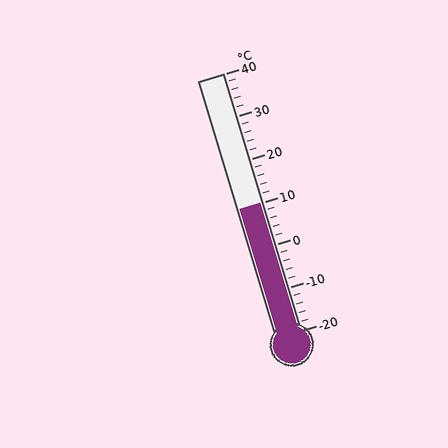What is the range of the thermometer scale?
The thermometer scale ranges from -20°C to 40°C.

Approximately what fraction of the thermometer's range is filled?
The thermometer is filled to approximately 50% of its range.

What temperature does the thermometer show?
The thermometer shows approximately 10°C.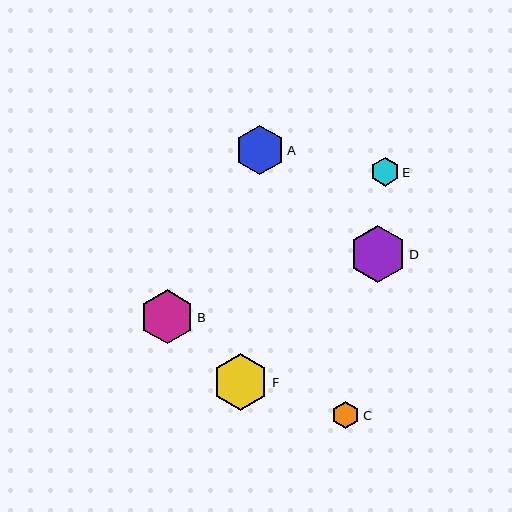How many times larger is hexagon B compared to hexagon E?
Hexagon B is approximately 1.9 times the size of hexagon E.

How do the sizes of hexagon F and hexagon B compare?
Hexagon F and hexagon B are approximately the same size.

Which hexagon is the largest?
Hexagon D is the largest with a size of approximately 57 pixels.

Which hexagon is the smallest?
Hexagon C is the smallest with a size of approximately 28 pixels.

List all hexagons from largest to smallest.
From largest to smallest: D, F, B, A, E, C.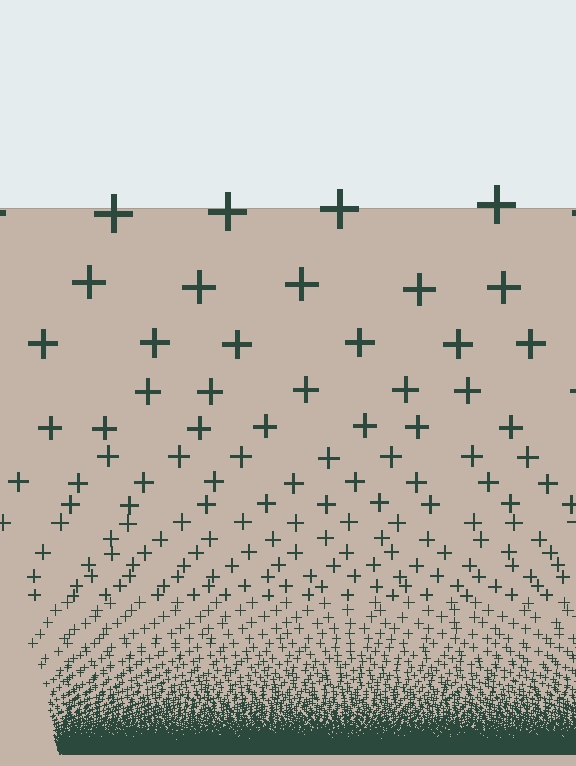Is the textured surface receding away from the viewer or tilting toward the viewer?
The surface appears to tilt toward the viewer. Texture elements get larger and sparser toward the top.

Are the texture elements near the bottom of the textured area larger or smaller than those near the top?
Smaller. The gradient is inverted — elements near the bottom are smaller and denser.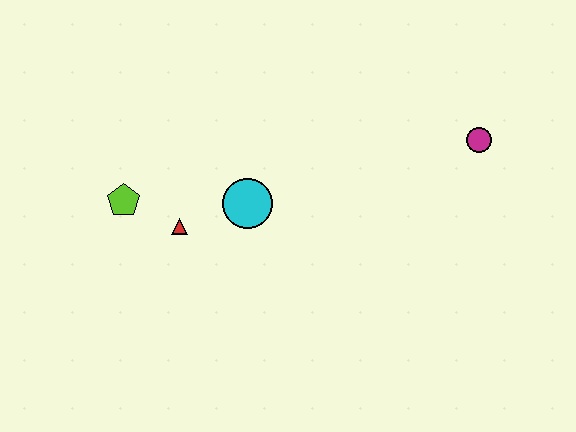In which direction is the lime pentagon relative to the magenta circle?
The lime pentagon is to the left of the magenta circle.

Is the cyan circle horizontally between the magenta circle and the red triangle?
Yes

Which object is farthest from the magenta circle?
The lime pentagon is farthest from the magenta circle.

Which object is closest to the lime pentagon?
The red triangle is closest to the lime pentagon.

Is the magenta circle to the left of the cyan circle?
No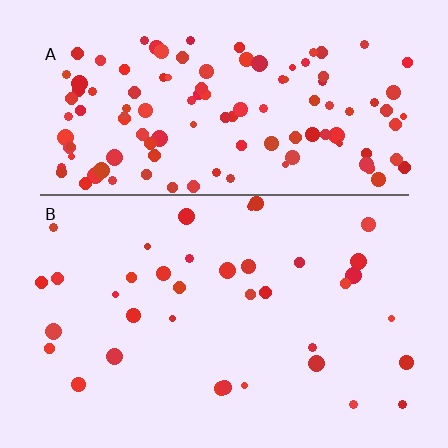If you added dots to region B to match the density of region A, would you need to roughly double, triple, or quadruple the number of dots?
Approximately triple.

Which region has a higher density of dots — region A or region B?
A (the top).